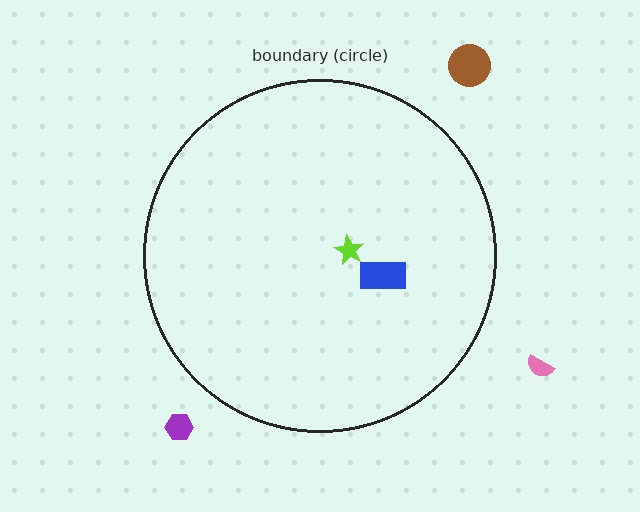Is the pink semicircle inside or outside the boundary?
Outside.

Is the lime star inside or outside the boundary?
Inside.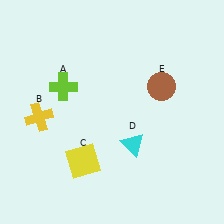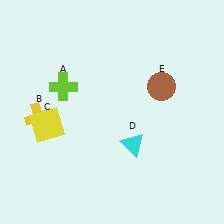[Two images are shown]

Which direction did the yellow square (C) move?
The yellow square (C) moved left.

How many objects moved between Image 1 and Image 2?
1 object moved between the two images.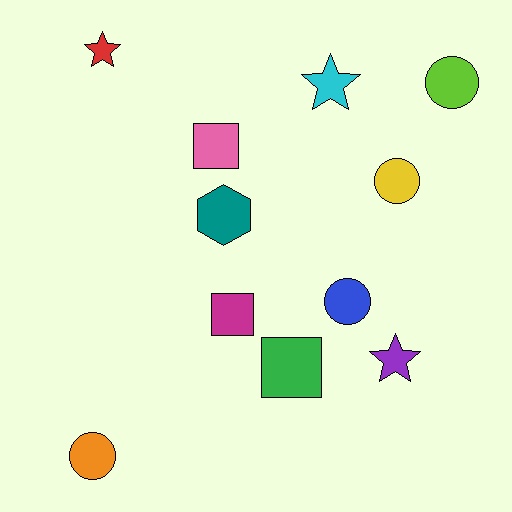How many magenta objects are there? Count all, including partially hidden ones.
There is 1 magenta object.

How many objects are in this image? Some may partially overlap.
There are 11 objects.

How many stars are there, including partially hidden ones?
There are 3 stars.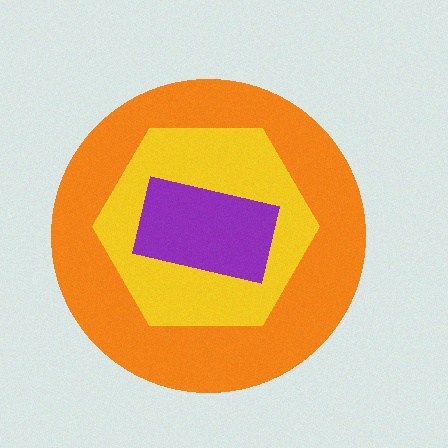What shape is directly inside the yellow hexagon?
The purple rectangle.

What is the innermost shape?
The purple rectangle.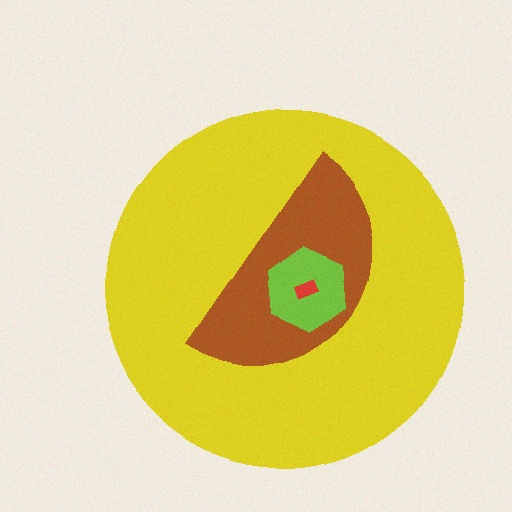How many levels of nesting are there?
4.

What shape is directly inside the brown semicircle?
The lime hexagon.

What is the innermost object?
The red rectangle.